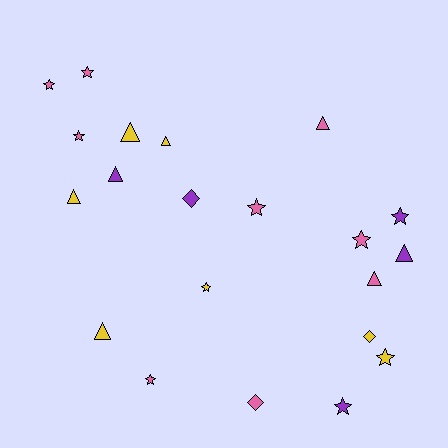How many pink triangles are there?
There are 2 pink triangles.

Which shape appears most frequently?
Star, with 10 objects.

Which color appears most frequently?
Pink, with 9 objects.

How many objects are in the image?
There are 21 objects.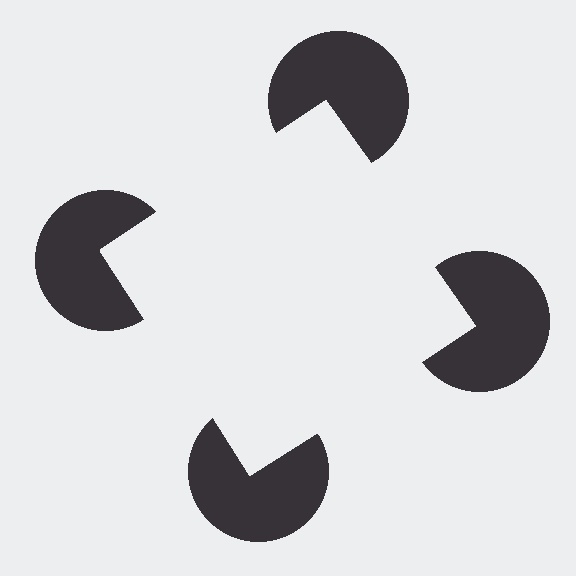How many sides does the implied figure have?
4 sides.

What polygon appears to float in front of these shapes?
An illusory square — its edges are inferred from the aligned wedge cuts in the pac-man discs, not physically drawn.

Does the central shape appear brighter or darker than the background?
It typically appears slightly brighter than the background, even though no actual brightness change is drawn.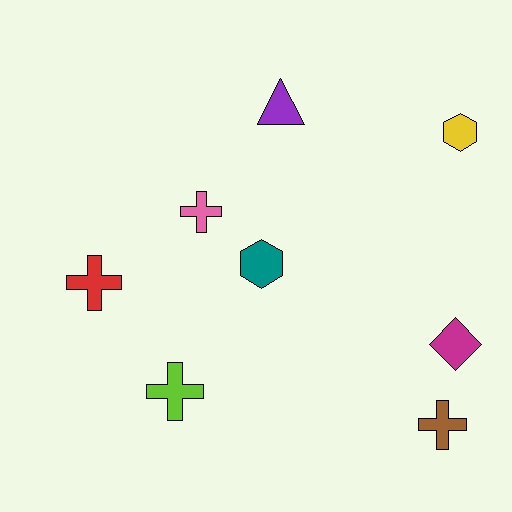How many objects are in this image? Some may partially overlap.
There are 8 objects.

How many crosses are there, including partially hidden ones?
There are 4 crosses.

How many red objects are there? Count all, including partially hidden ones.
There is 1 red object.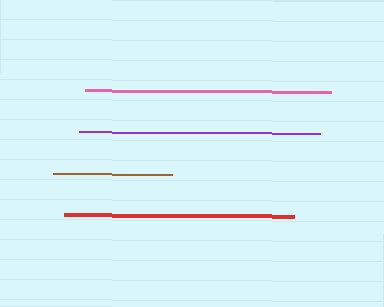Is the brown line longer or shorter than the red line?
The red line is longer than the brown line.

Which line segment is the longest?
The pink line is the longest at approximately 246 pixels.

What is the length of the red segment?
The red segment is approximately 230 pixels long.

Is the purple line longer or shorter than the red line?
The purple line is longer than the red line.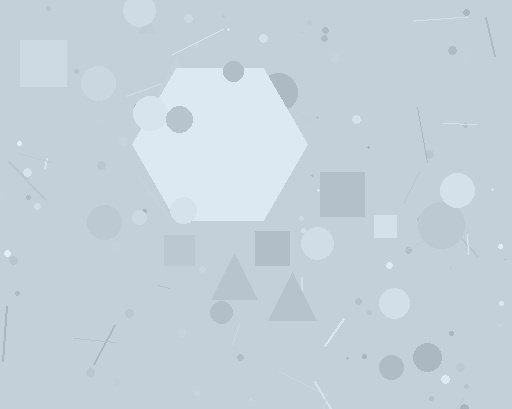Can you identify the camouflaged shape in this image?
The camouflaged shape is a hexagon.